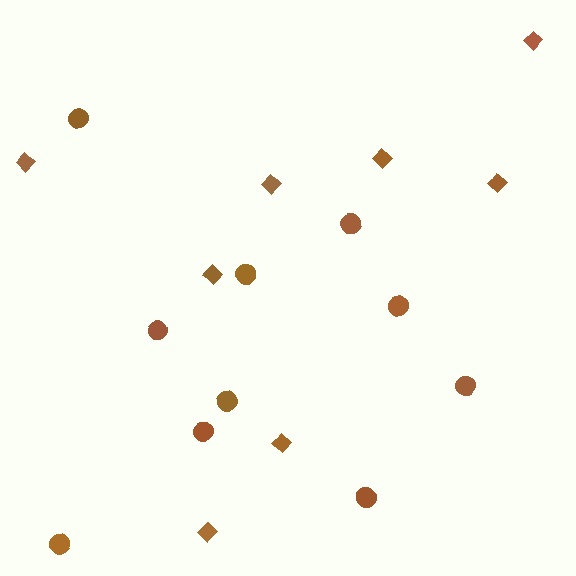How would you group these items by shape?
There are 2 groups: one group of circles (10) and one group of diamonds (8).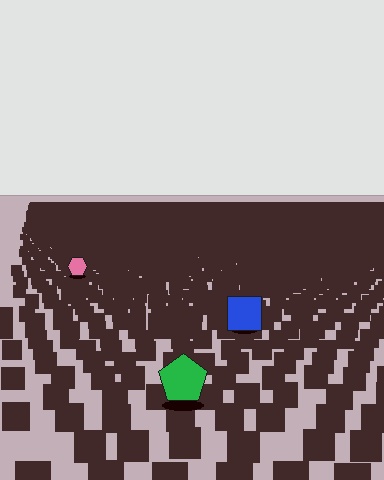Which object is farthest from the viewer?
The pink hexagon is farthest from the viewer. It appears smaller and the ground texture around it is denser.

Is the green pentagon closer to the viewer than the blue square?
Yes. The green pentagon is closer — you can tell from the texture gradient: the ground texture is coarser near it.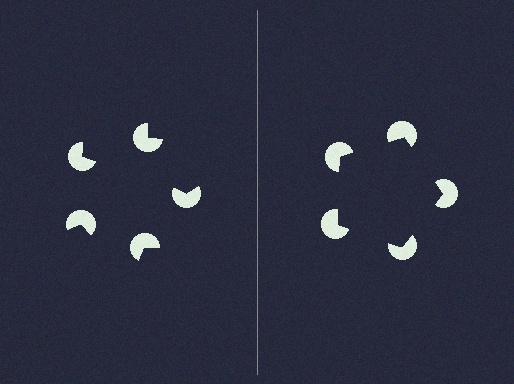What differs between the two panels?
The pac-man discs are positioned identically on both sides; only the wedge orientations differ. On the right they align to a pentagon; on the left they are misaligned.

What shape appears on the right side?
An illusory pentagon.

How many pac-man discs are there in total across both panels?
10 — 5 on each side.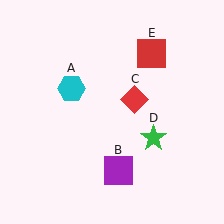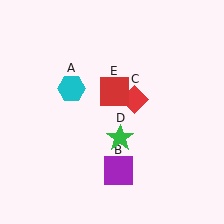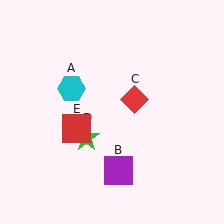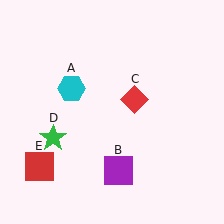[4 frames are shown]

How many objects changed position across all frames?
2 objects changed position: green star (object D), red square (object E).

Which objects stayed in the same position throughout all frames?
Cyan hexagon (object A) and purple square (object B) and red diamond (object C) remained stationary.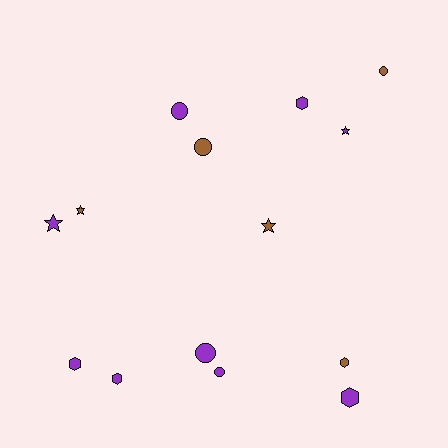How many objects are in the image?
There are 14 objects.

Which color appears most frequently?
Purple, with 9 objects.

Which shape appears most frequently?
Circle, with 5 objects.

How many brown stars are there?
There are 2 brown stars.